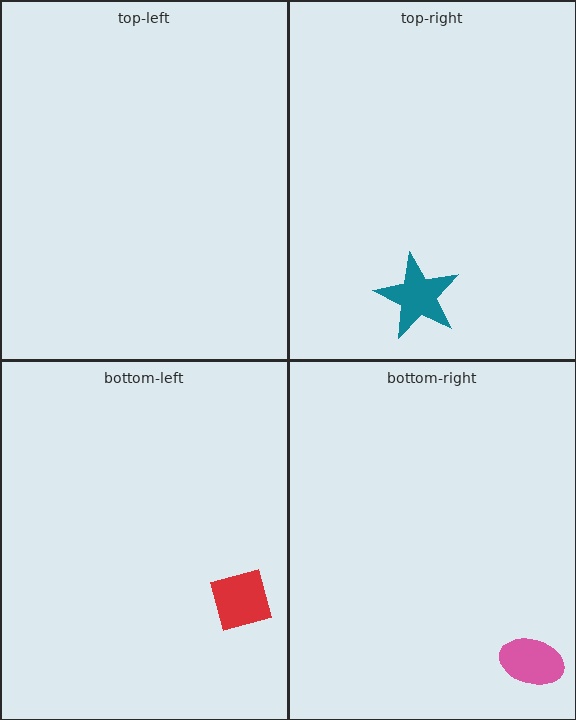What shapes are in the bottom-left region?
The red square.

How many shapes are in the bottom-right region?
1.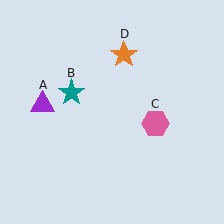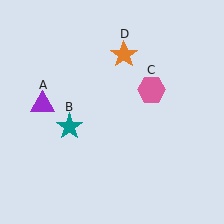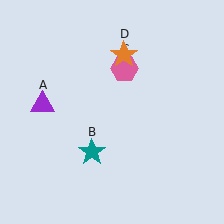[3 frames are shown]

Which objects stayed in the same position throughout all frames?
Purple triangle (object A) and orange star (object D) remained stationary.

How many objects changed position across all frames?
2 objects changed position: teal star (object B), pink hexagon (object C).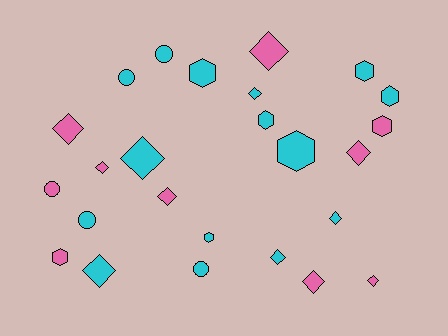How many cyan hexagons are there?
There are 6 cyan hexagons.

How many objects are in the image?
There are 25 objects.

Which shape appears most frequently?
Diamond, with 12 objects.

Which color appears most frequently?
Cyan, with 15 objects.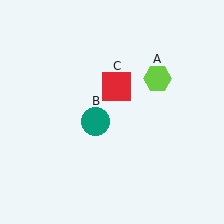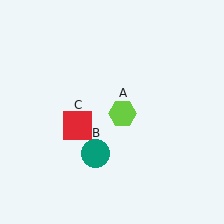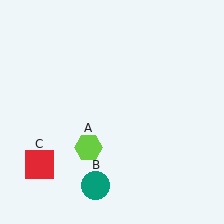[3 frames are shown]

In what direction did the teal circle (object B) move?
The teal circle (object B) moved down.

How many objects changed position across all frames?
3 objects changed position: lime hexagon (object A), teal circle (object B), red square (object C).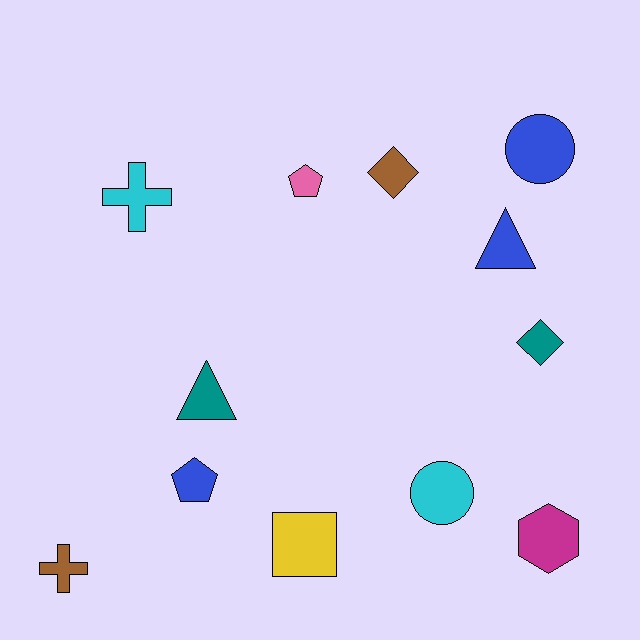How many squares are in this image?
There is 1 square.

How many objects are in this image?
There are 12 objects.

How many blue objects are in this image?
There are 3 blue objects.